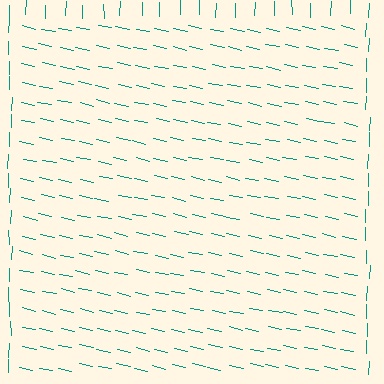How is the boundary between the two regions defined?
The boundary is defined purely by a change in line orientation (approximately 79 degrees difference). All lines are the same color and thickness.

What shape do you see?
I see a rectangle.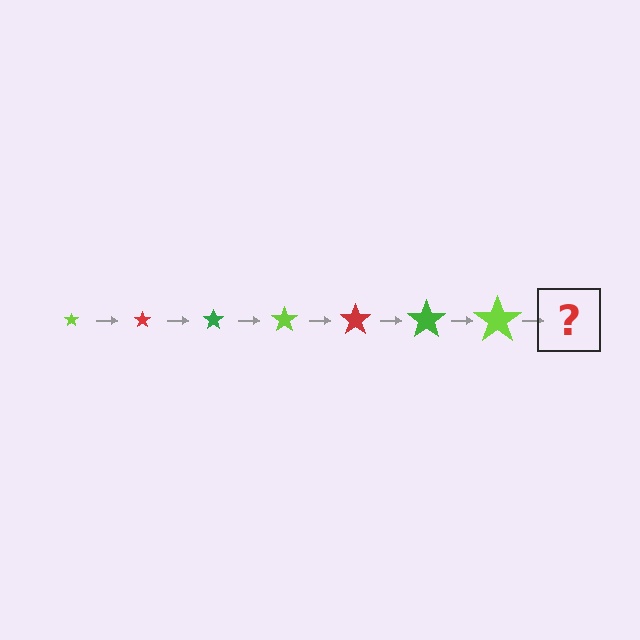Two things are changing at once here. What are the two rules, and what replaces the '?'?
The two rules are that the star grows larger each step and the color cycles through lime, red, and green. The '?' should be a red star, larger than the previous one.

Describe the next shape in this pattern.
It should be a red star, larger than the previous one.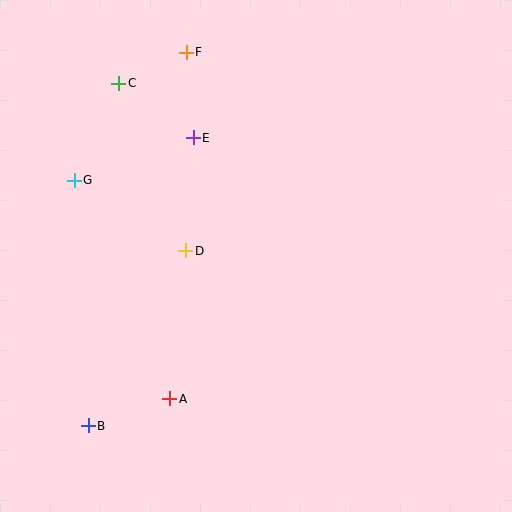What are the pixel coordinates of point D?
Point D is at (186, 251).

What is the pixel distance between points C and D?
The distance between C and D is 181 pixels.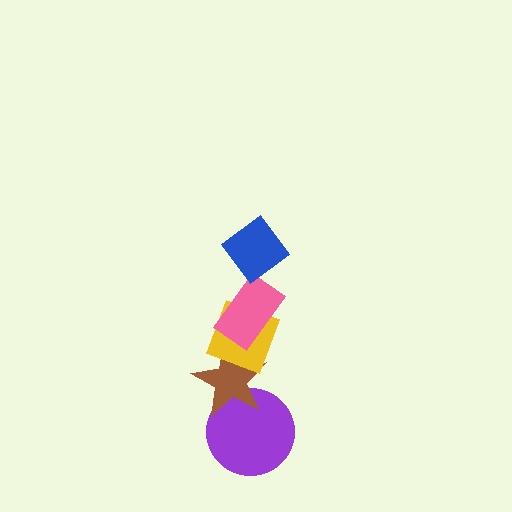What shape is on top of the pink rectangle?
The blue diamond is on top of the pink rectangle.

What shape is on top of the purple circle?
The brown star is on top of the purple circle.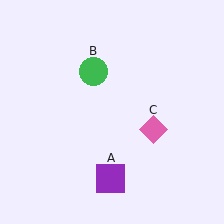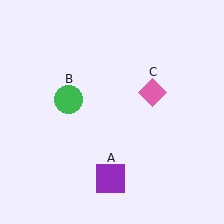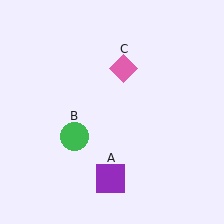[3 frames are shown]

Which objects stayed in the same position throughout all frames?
Purple square (object A) remained stationary.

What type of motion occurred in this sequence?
The green circle (object B), pink diamond (object C) rotated counterclockwise around the center of the scene.